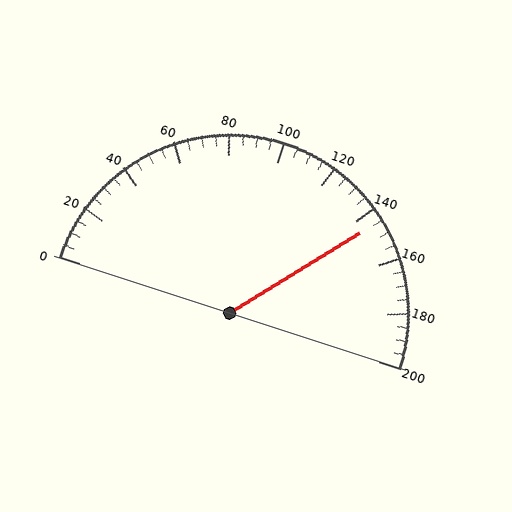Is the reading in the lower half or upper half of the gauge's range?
The reading is in the upper half of the range (0 to 200).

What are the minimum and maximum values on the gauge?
The gauge ranges from 0 to 200.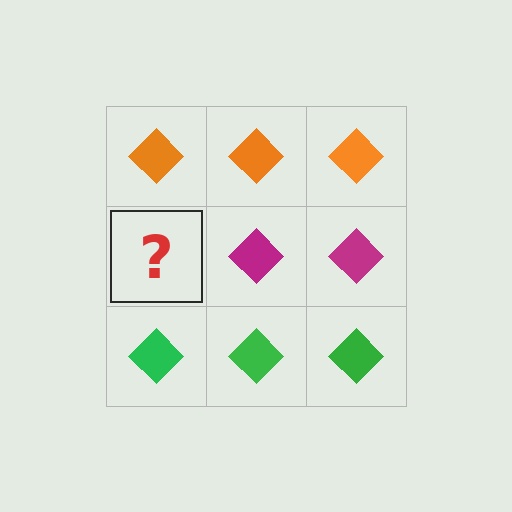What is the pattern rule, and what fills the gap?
The rule is that each row has a consistent color. The gap should be filled with a magenta diamond.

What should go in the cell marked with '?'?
The missing cell should contain a magenta diamond.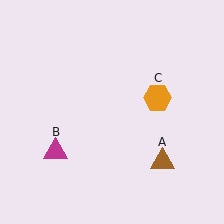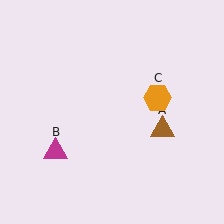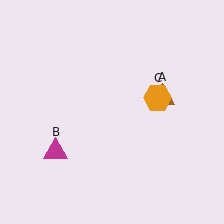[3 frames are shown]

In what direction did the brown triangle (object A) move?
The brown triangle (object A) moved up.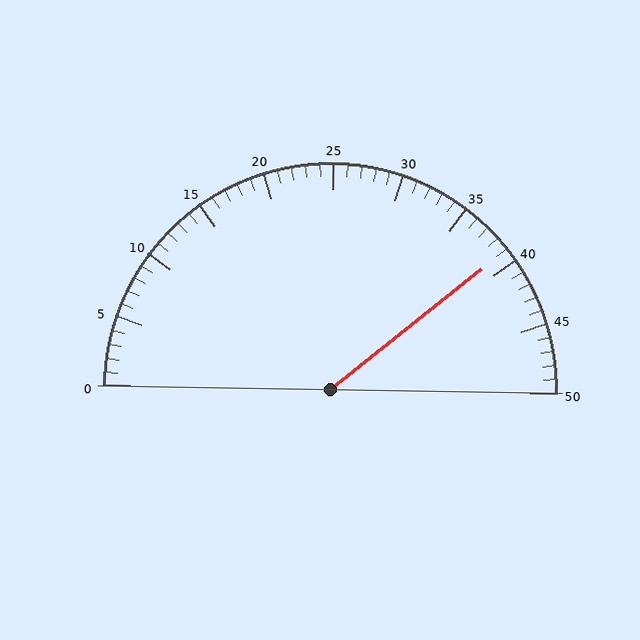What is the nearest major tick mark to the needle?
The nearest major tick mark is 40.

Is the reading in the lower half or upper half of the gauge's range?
The reading is in the upper half of the range (0 to 50).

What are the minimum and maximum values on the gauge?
The gauge ranges from 0 to 50.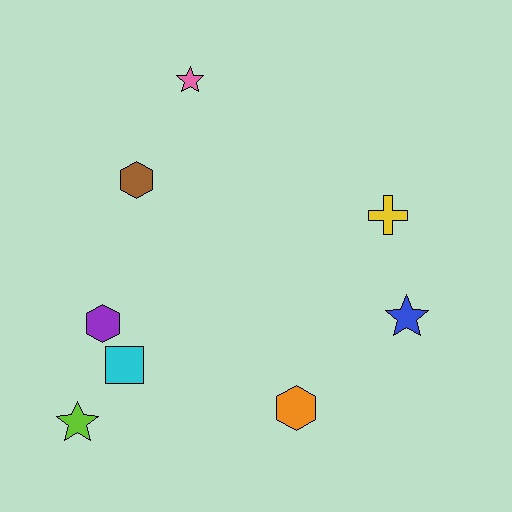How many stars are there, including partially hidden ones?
There are 3 stars.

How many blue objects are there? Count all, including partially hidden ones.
There is 1 blue object.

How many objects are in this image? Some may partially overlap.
There are 8 objects.